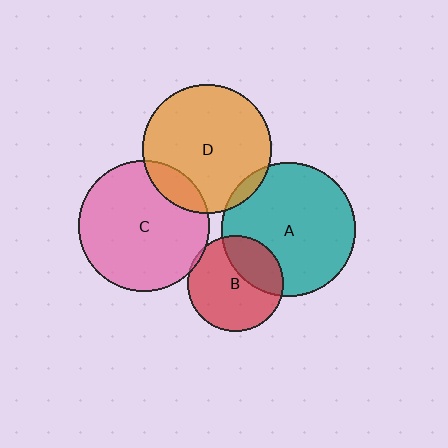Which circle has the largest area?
Circle A (teal).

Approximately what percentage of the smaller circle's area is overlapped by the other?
Approximately 30%.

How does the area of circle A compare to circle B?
Approximately 2.0 times.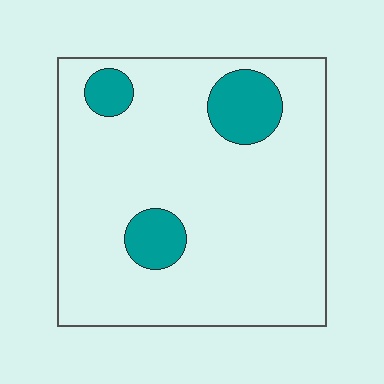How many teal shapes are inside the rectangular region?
3.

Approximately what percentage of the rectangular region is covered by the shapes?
Approximately 15%.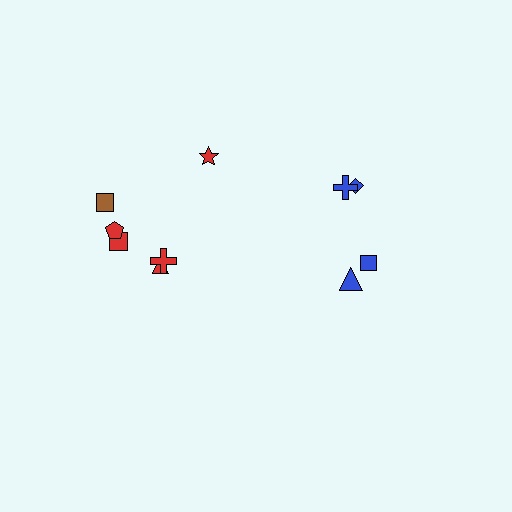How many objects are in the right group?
There are 4 objects.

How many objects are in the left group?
There are 6 objects.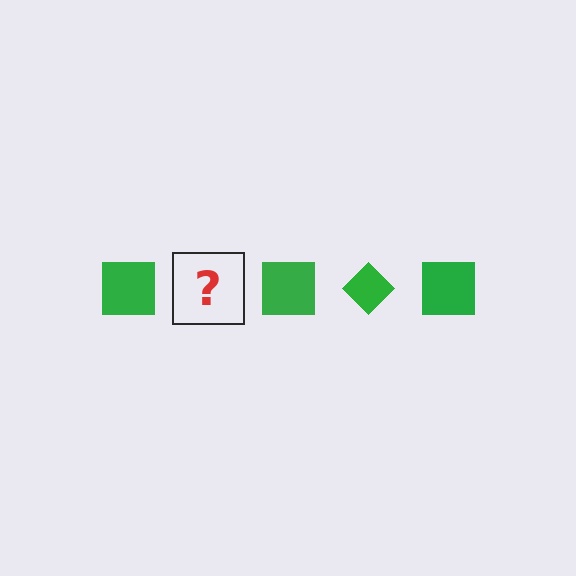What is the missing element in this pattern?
The missing element is a green diamond.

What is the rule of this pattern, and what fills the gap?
The rule is that the pattern cycles through square, diamond shapes in green. The gap should be filled with a green diamond.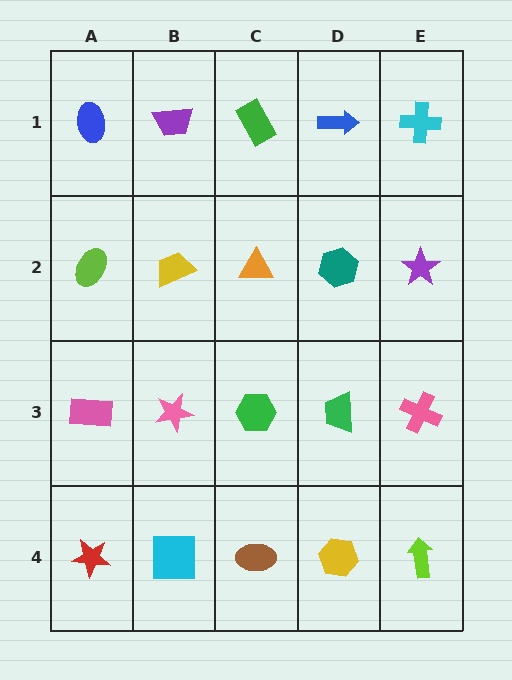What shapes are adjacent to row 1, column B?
A yellow trapezoid (row 2, column B), a blue ellipse (row 1, column A), a green rectangle (row 1, column C).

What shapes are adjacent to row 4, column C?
A green hexagon (row 3, column C), a cyan square (row 4, column B), a yellow hexagon (row 4, column D).